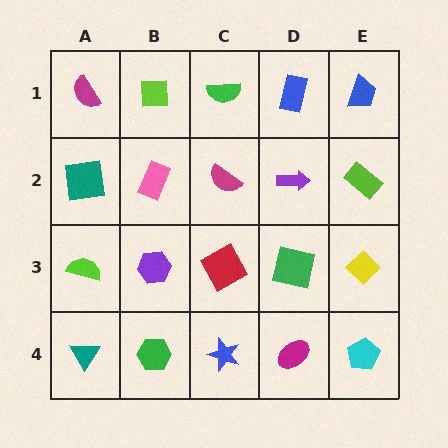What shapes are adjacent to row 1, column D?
A purple arrow (row 2, column D), a green semicircle (row 1, column C), a blue trapezoid (row 1, column E).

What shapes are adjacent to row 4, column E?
A yellow diamond (row 3, column E), a magenta ellipse (row 4, column D).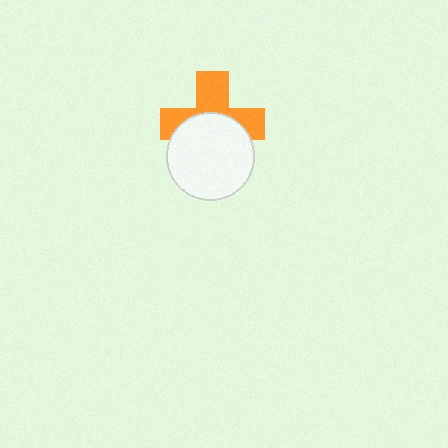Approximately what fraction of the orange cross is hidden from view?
Roughly 49% of the orange cross is hidden behind the white circle.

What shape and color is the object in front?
The object in front is a white circle.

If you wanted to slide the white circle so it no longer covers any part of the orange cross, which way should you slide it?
Slide it down — that is the most direct way to separate the two shapes.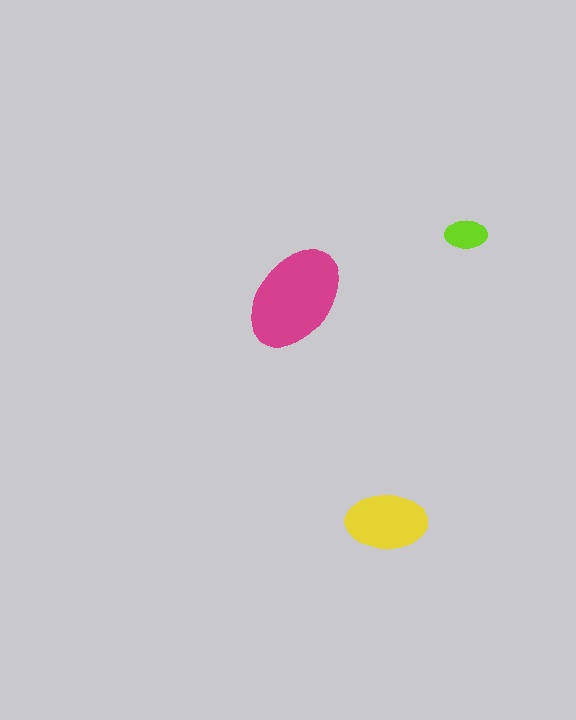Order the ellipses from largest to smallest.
the magenta one, the yellow one, the lime one.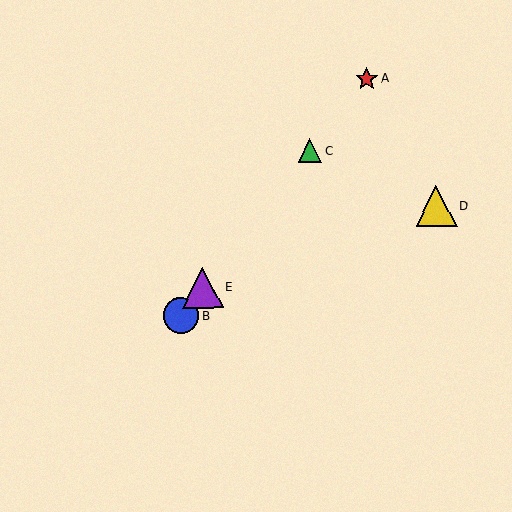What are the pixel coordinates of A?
Object A is at (367, 79).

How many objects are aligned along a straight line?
4 objects (A, B, C, E) are aligned along a straight line.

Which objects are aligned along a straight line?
Objects A, B, C, E are aligned along a straight line.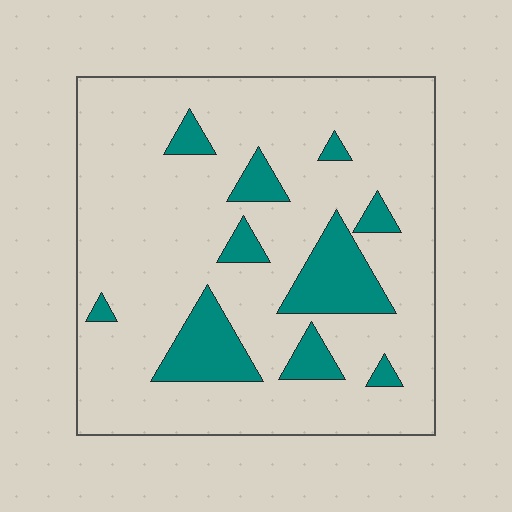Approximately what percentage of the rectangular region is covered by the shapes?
Approximately 15%.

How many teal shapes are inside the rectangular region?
10.